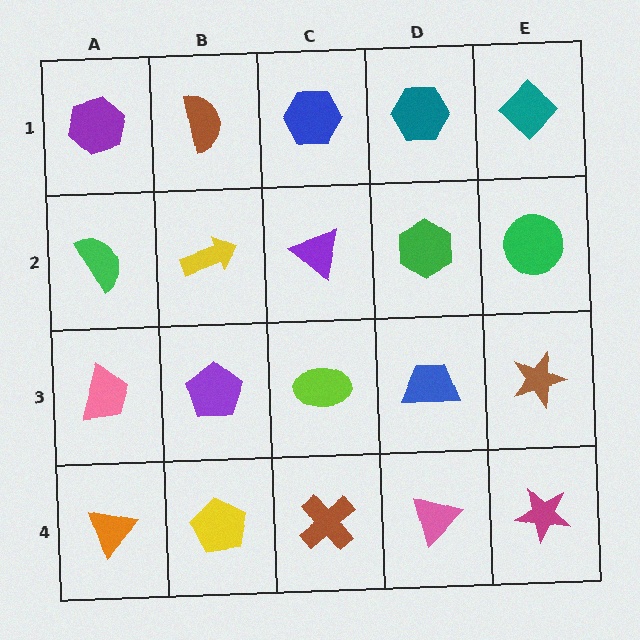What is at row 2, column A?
A green semicircle.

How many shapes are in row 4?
5 shapes.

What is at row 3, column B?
A purple pentagon.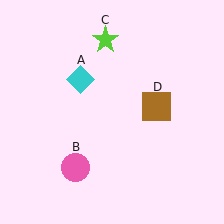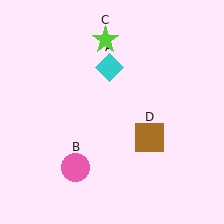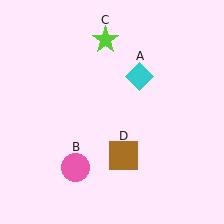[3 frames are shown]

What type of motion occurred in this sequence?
The cyan diamond (object A), brown square (object D) rotated clockwise around the center of the scene.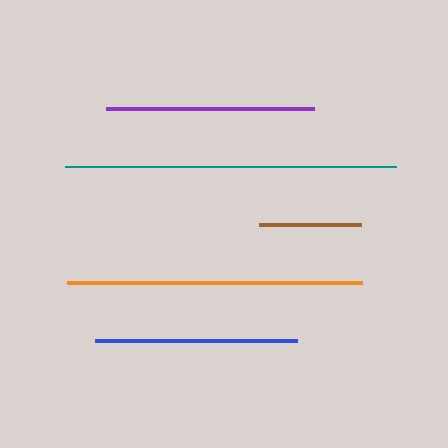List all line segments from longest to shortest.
From longest to shortest: teal, orange, purple, blue, brown.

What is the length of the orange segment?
The orange segment is approximately 295 pixels long.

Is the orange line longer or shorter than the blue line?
The orange line is longer than the blue line.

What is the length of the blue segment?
The blue segment is approximately 201 pixels long.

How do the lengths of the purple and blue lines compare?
The purple and blue lines are approximately the same length.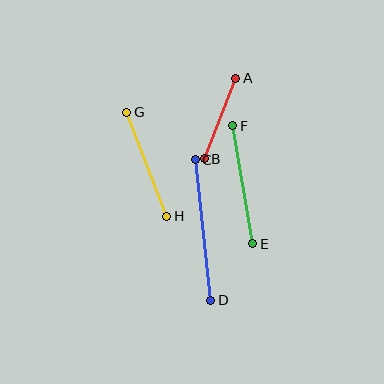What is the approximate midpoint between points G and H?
The midpoint is at approximately (147, 164) pixels.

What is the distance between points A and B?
The distance is approximately 87 pixels.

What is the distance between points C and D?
The distance is approximately 141 pixels.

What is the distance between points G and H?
The distance is approximately 111 pixels.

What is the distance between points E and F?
The distance is approximately 120 pixels.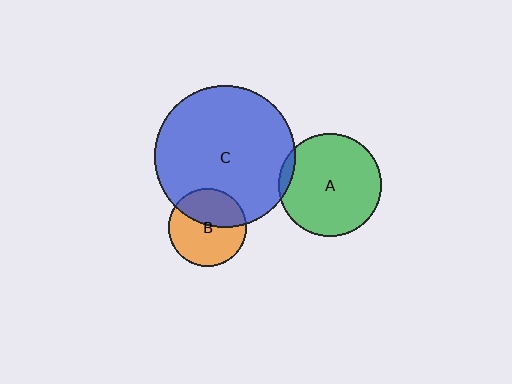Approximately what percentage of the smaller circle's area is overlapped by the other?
Approximately 5%.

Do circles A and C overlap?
Yes.